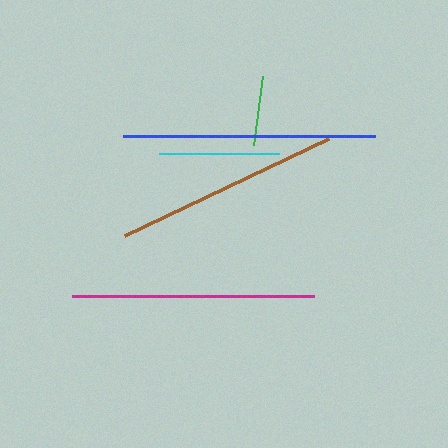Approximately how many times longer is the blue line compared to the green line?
The blue line is approximately 3.6 times the length of the green line.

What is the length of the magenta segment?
The magenta segment is approximately 242 pixels long.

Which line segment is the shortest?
The green line is the shortest at approximately 70 pixels.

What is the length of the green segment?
The green segment is approximately 70 pixels long.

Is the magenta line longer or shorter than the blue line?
The blue line is longer than the magenta line.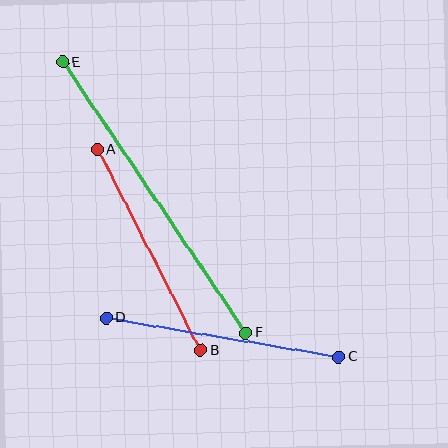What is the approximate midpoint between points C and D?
The midpoint is at approximately (222, 338) pixels.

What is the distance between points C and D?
The distance is approximately 236 pixels.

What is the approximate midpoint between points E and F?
The midpoint is at approximately (154, 197) pixels.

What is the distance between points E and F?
The distance is approximately 327 pixels.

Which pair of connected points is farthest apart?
Points E and F are farthest apart.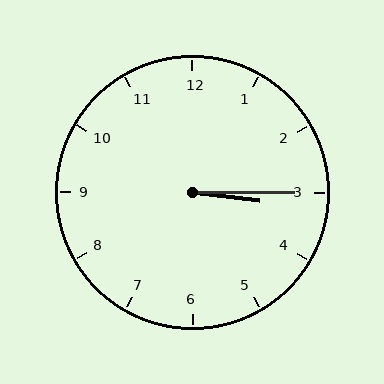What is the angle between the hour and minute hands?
Approximately 8 degrees.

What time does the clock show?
3:15.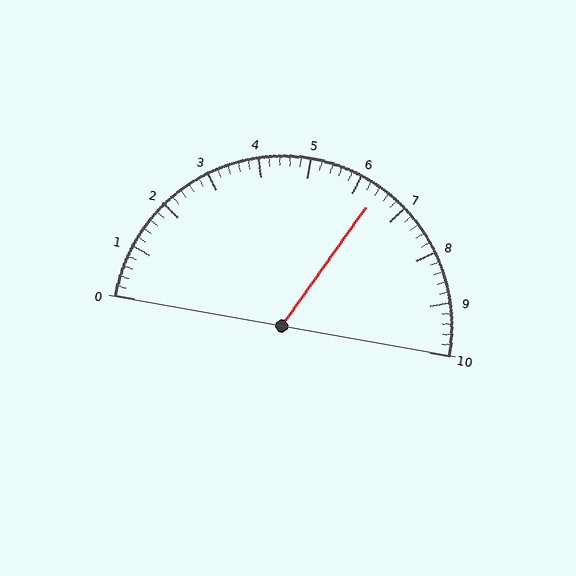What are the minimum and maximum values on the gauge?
The gauge ranges from 0 to 10.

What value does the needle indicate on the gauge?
The needle indicates approximately 6.4.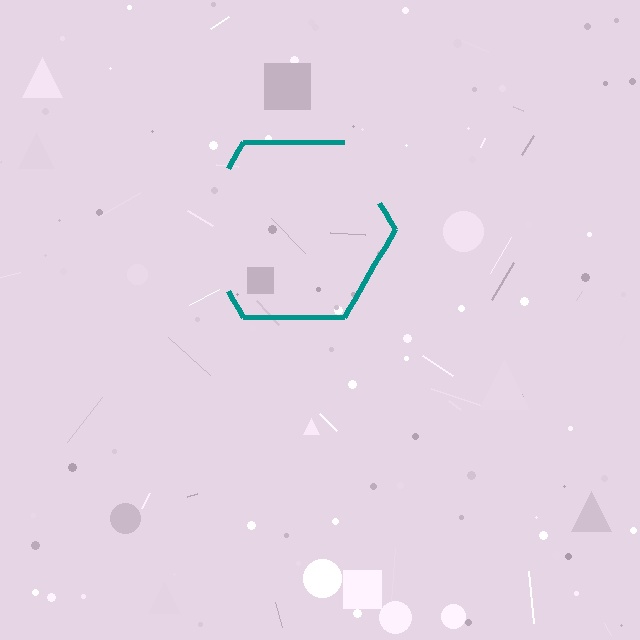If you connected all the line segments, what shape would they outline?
They would outline a hexagon.